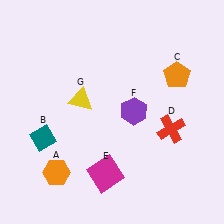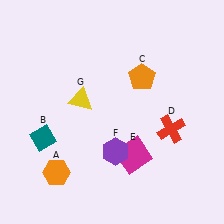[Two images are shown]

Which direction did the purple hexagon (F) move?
The purple hexagon (F) moved down.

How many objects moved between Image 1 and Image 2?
3 objects moved between the two images.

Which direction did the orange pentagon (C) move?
The orange pentagon (C) moved left.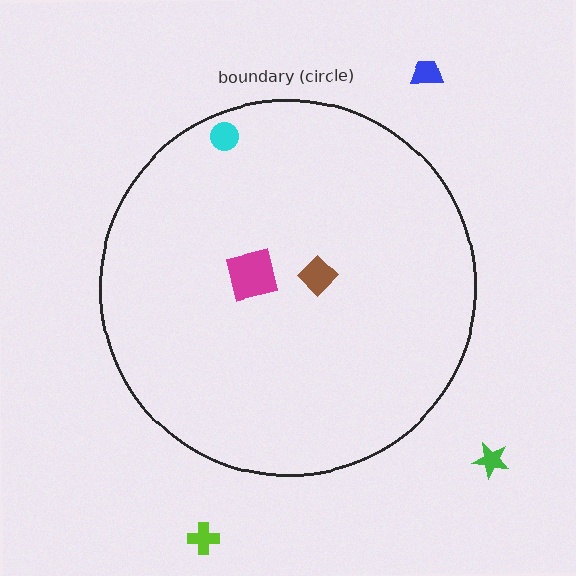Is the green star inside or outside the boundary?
Outside.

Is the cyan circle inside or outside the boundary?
Inside.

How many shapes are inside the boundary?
3 inside, 3 outside.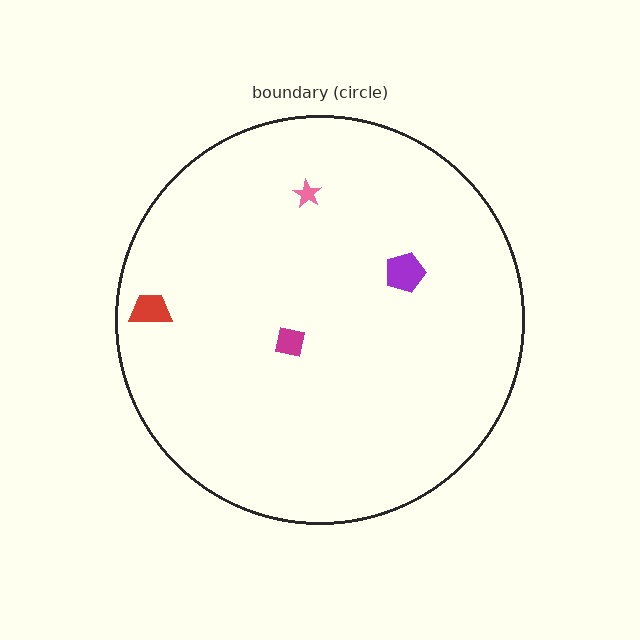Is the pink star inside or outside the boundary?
Inside.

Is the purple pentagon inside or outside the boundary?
Inside.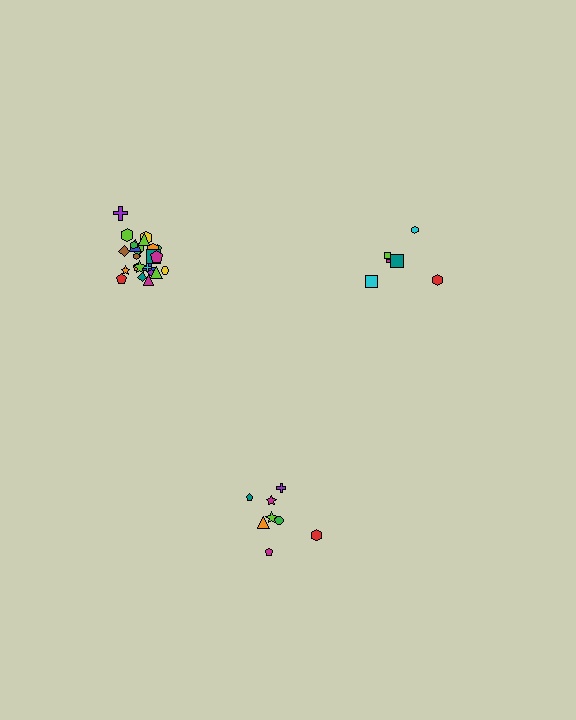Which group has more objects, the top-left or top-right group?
The top-left group.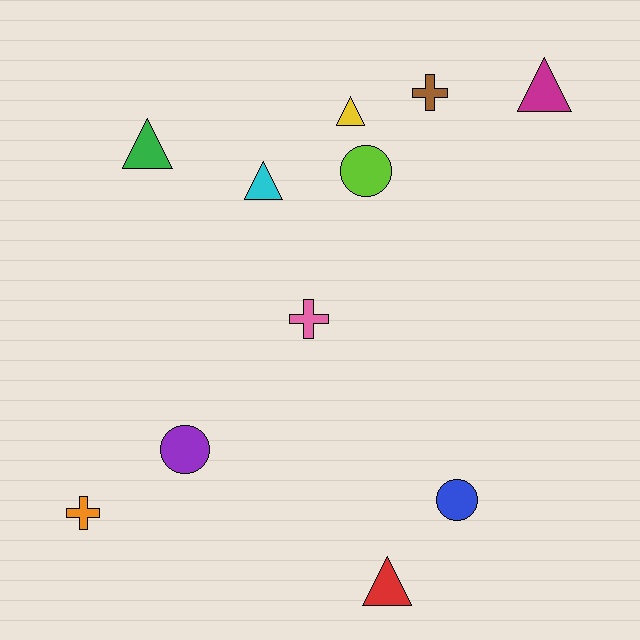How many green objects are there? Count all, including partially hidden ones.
There is 1 green object.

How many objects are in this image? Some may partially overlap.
There are 11 objects.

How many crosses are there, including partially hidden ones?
There are 3 crosses.